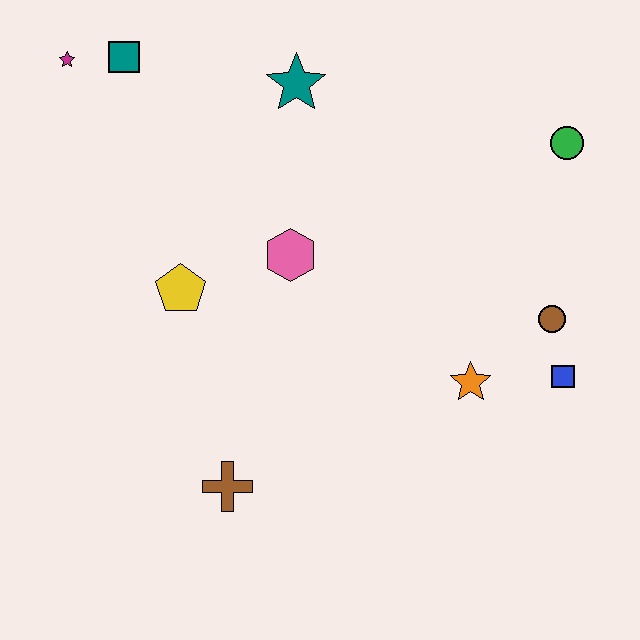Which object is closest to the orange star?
The blue square is closest to the orange star.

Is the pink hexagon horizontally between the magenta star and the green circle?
Yes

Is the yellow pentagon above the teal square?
No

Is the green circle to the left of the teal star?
No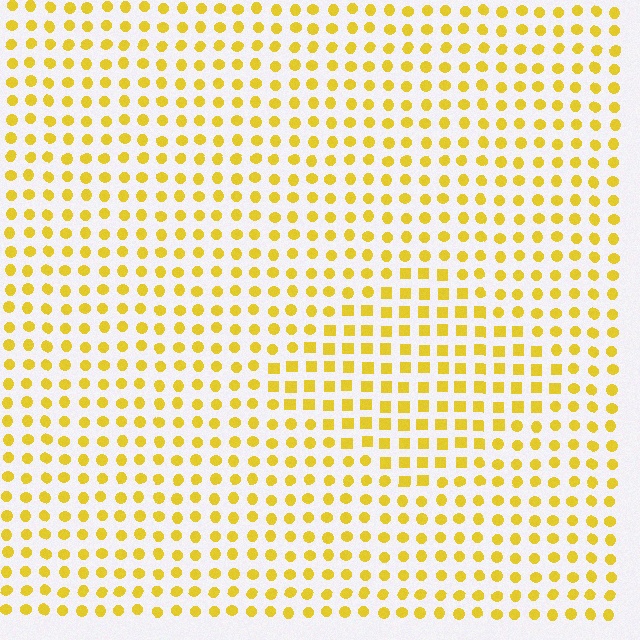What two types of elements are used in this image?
The image uses squares inside the diamond region and circles outside it.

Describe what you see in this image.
The image is filled with small yellow elements arranged in a uniform grid. A diamond-shaped region contains squares, while the surrounding area contains circles. The boundary is defined purely by the change in element shape.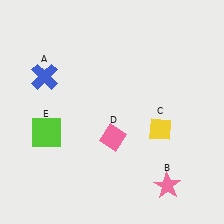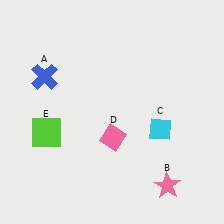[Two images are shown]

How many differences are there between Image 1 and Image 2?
There is 1 difference between the two images.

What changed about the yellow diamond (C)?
In Image 1, C is yellow. In Image 2, it changed to cyan.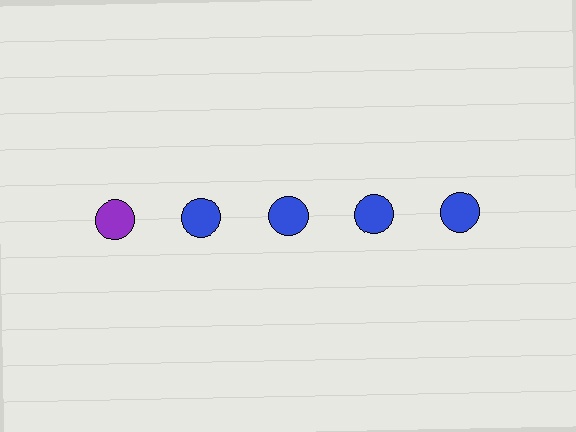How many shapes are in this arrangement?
There are 5 shapes arranged in a grid pattern.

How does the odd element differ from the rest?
It has a different color: purple instead of blue.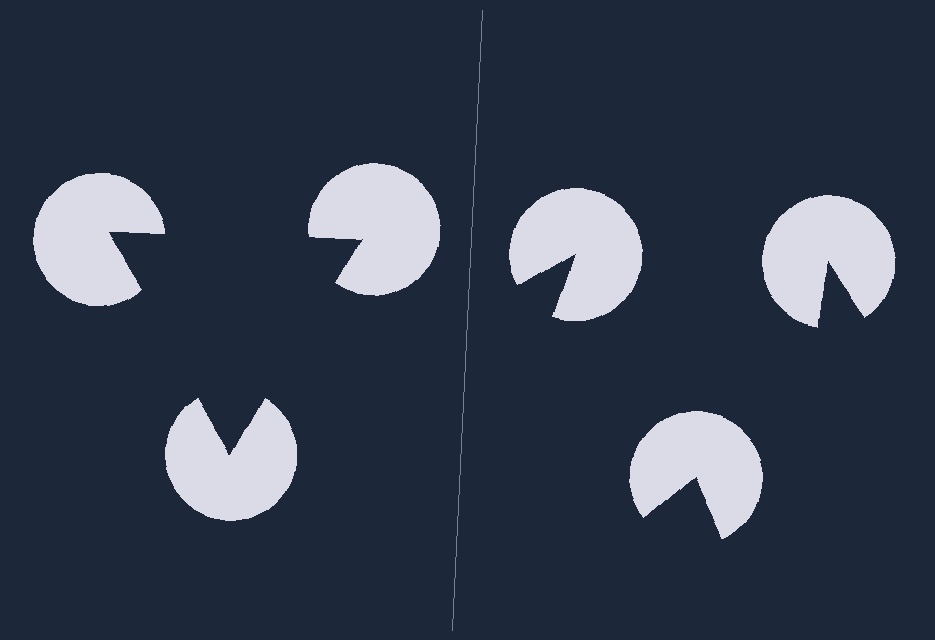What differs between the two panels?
The pac-man discs are positioned identically on both sides; only the wedge orientations differ. On the left they align to a triangle; on the right they are misaligned.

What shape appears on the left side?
An illusory triangle.